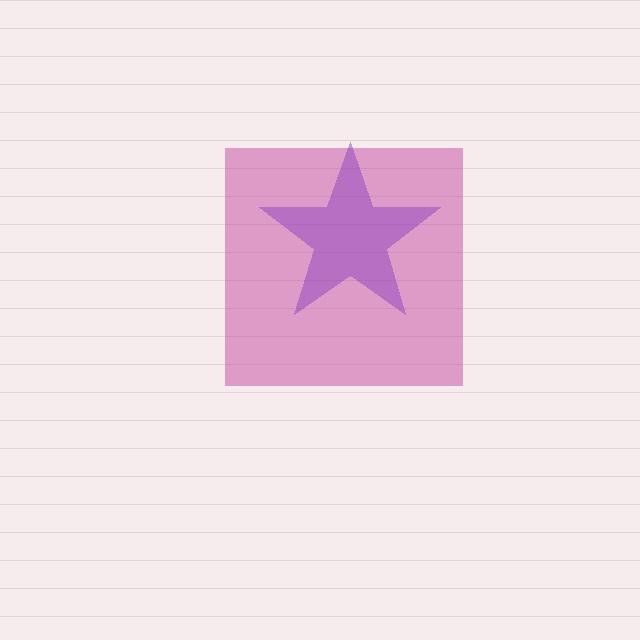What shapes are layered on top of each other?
The layered shapes are: a magenta square, a purple star.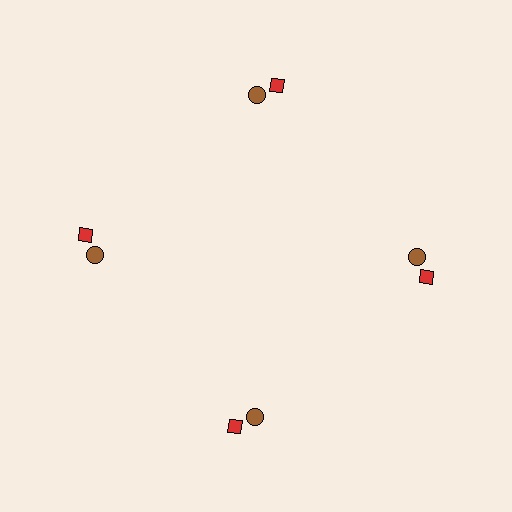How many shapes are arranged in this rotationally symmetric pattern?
There are 8 shapes, arranged in 4 groups of 2.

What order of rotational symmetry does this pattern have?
This pattern has 4-fold rotational symmetry.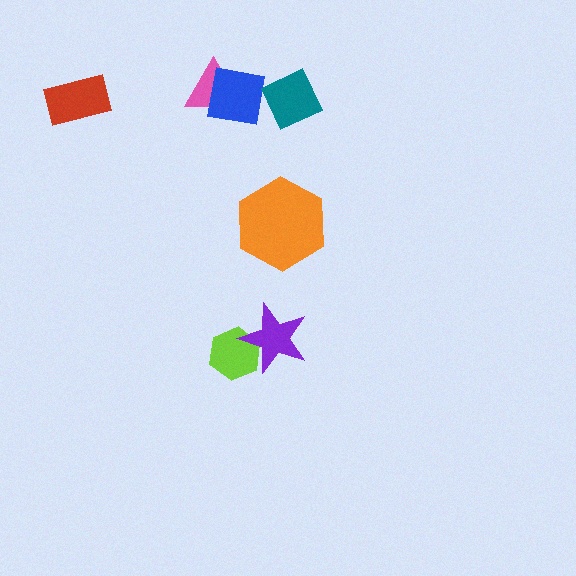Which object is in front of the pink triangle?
The blue square is in front of the pink triangle.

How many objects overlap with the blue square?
2 objects overlap with the blue square.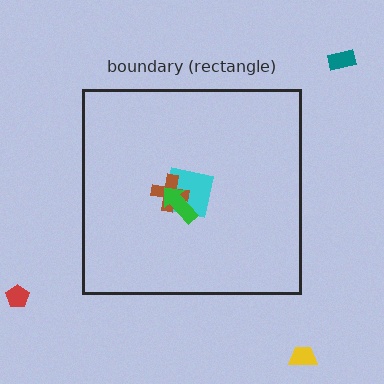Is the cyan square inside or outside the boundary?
Inside.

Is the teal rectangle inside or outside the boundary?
Outside.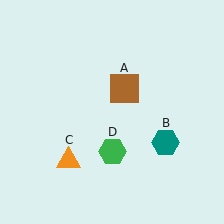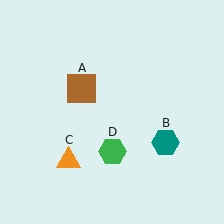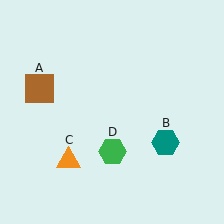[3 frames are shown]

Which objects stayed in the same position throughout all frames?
Teal hexagon (object B) and orange triangle (object C) and green hexagon (object D) remained stationary.